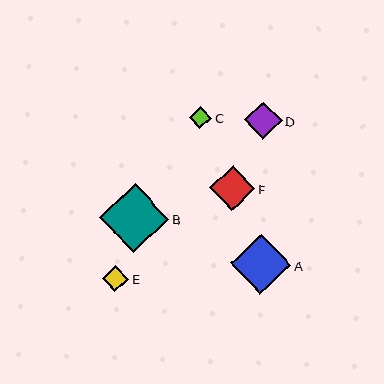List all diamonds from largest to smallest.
From largest to smallest: B, A, F, D, E, C.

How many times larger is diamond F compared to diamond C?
Diamond F is approximately 2.0 times the size of diamond C.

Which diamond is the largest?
Diamond B is the largest with a size of approximately 69 pixels.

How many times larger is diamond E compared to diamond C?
Diamond E is approximately 1.2 times the size of diamond C.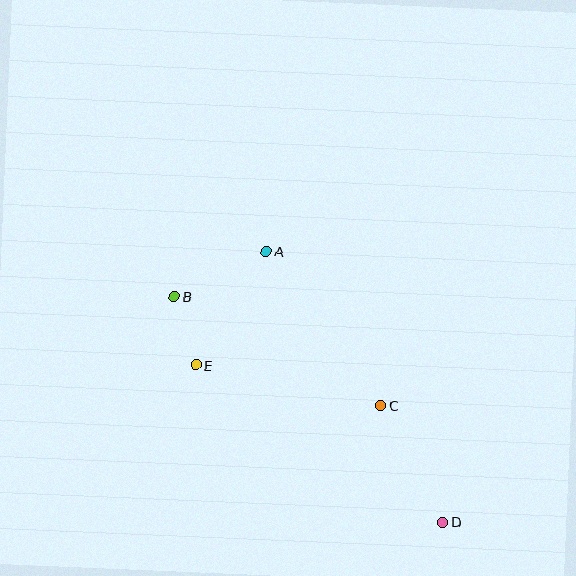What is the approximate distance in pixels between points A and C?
The distance between A and C is approximately 192 pixels.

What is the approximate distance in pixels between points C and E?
The distance between C and E is approximately 189 pixels.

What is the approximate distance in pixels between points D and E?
The distance between D and E is approximately 293 pixels.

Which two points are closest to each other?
Points B and E are closest to each other.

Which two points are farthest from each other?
Points B and D are farthest from each other.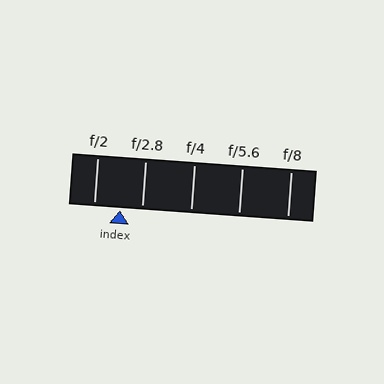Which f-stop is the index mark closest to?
The index mark is closest to f/2.8.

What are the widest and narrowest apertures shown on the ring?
The widest aperture shown is f/2 and the narrowest is f/8.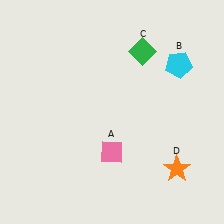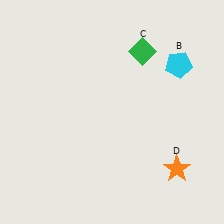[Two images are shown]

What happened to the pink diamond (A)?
The pink diamond (A) was removed in Image 2. It was in the bottom-left area of Image 1.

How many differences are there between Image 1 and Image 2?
There is 1 difference between the two images.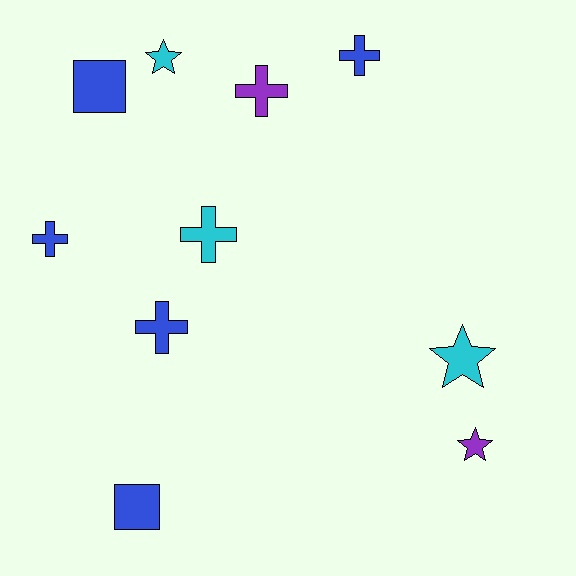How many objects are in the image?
There are 10 objects.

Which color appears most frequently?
Blue, with 5 objects.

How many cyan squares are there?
There are no cyan squares.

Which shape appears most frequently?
Cross, with 5 objects.